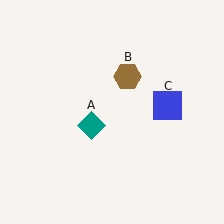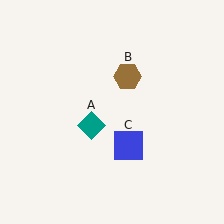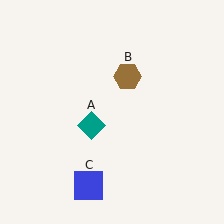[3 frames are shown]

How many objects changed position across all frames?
1 object changed position: blue square (object C).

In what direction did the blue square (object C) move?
The blue square (object C) moved down and to the left.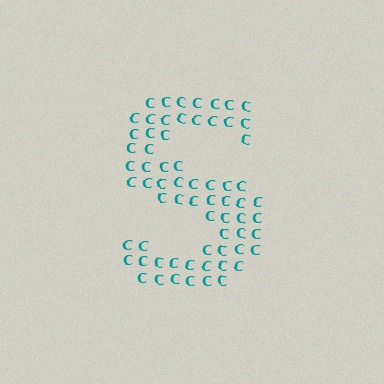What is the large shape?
The large shape is the letter S.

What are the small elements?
The small elements are letter C's.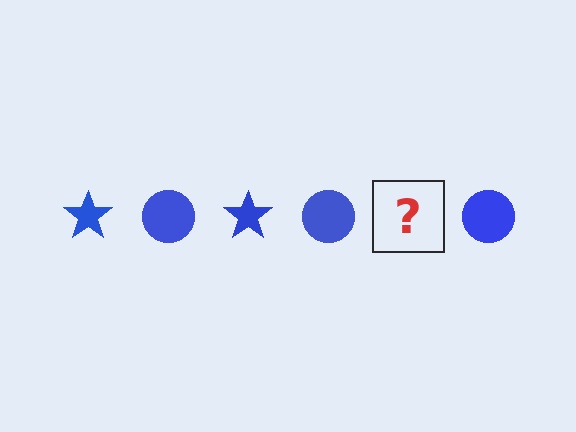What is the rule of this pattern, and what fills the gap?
The rule is that the pattern cycles through star, circle shapes in blue. The gap should be filled with a blue star.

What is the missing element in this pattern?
The missing element is a blue star.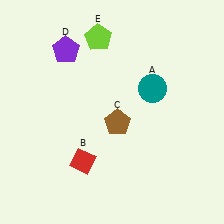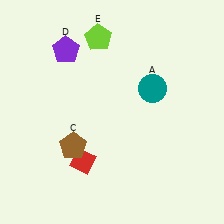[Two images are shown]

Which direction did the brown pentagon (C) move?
The brown pentagon (C) moved left.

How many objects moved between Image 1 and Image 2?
1 object moved between the two images.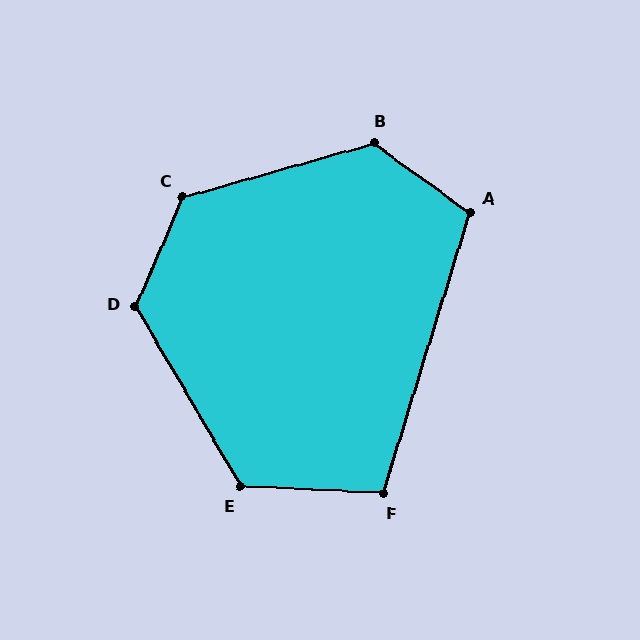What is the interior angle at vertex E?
Approximately 123 degrees (obtuse).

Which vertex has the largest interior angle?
B, at approximately 129 degrees.